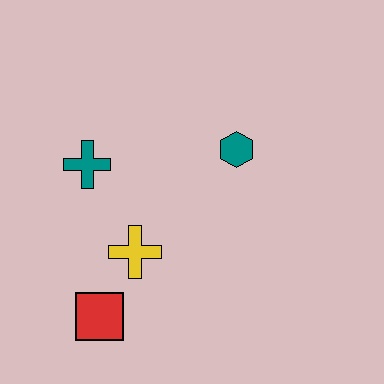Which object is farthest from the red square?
The teal hexagon is farthest from the red square.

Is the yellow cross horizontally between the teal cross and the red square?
No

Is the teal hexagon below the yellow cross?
No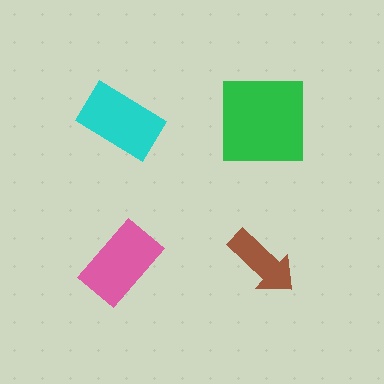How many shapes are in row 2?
2 shapes.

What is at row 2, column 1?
A pink rectangle.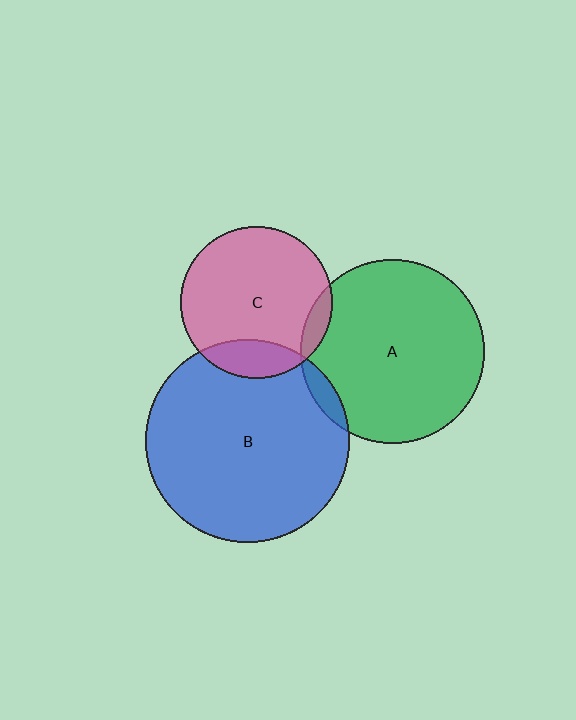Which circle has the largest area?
Circle B (blue).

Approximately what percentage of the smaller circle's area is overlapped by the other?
Approximately 5%.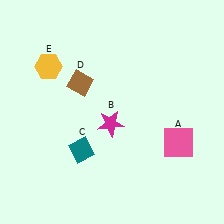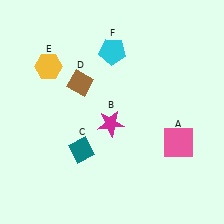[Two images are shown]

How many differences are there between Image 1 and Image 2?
There is 1 difference between the two images.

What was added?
A cyan pentagon (F) was added in Image 2.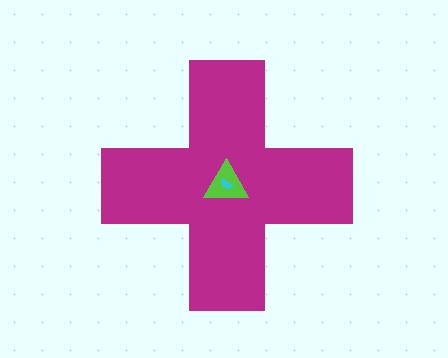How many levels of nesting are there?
3.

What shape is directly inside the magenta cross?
The lime triangle.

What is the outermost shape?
The magenta cross.